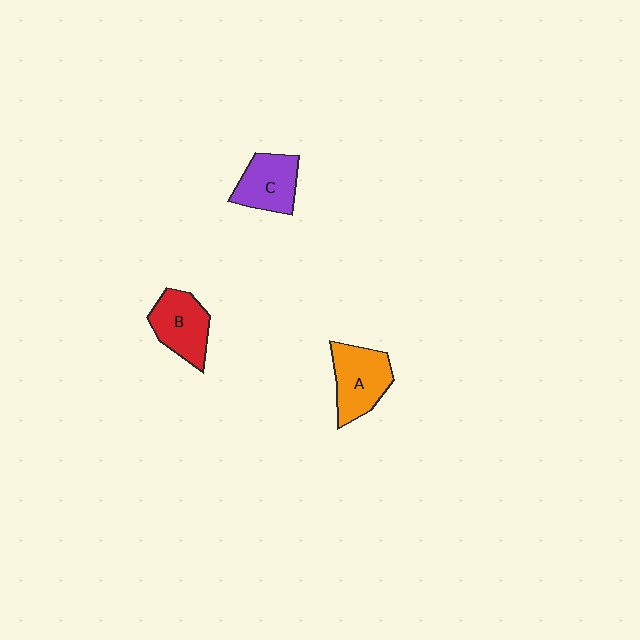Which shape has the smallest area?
Shape C (purple).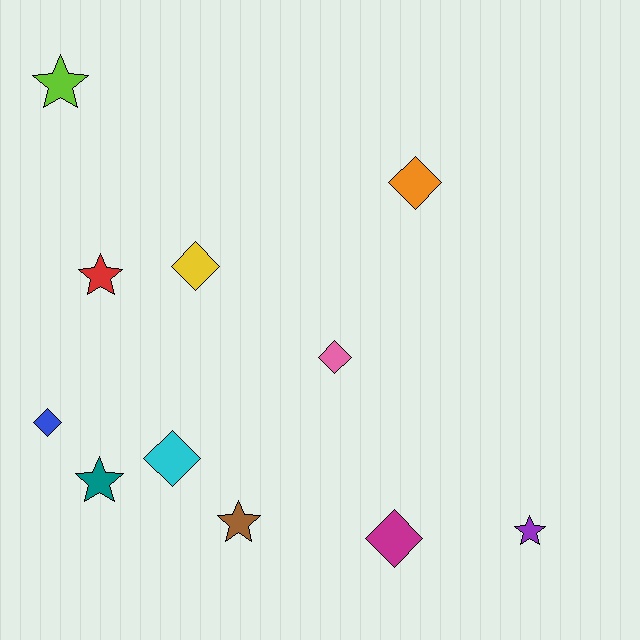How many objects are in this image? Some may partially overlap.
There are 11 objects.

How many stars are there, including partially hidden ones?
There are 5 stars.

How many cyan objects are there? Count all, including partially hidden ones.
There is 1 cyan object.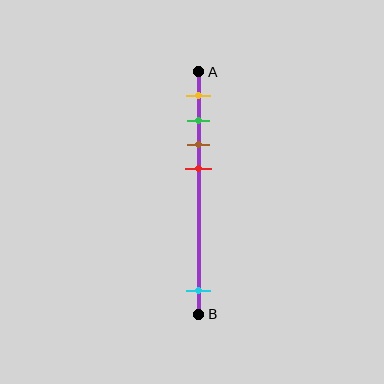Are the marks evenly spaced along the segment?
No, the marks are not evenly spaced.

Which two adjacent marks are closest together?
The green and brown marks are the closest adjacent pair.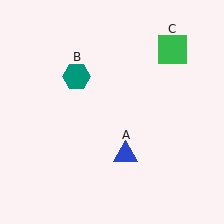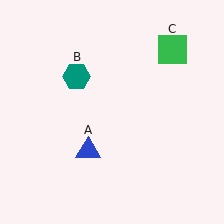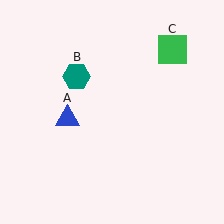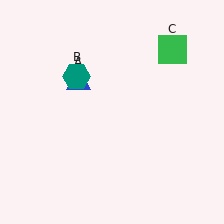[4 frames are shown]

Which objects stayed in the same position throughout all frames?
Teal hexagon (object B) and green square (object C) remained stationary.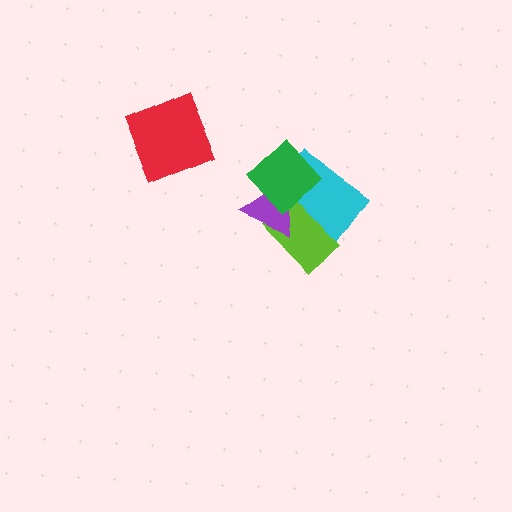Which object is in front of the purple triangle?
The green diamond is in front of the purple triangle.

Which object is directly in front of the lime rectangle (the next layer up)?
The purple triangle is directly in front of the lime rectangle.